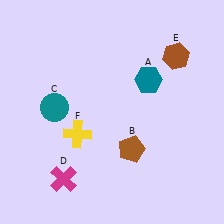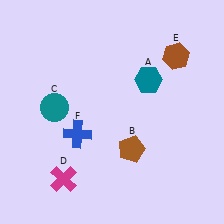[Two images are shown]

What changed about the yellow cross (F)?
In Image 1, F is yellow. In Image 2, it changed to blue.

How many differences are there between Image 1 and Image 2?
There is 1 difference between the two images.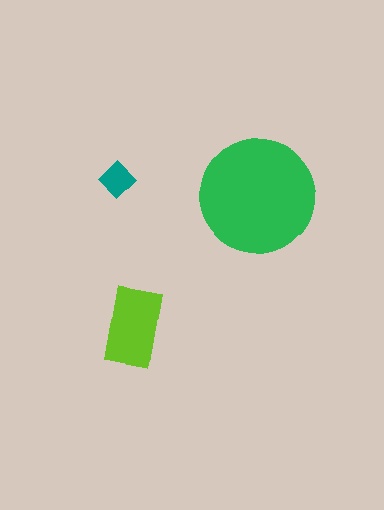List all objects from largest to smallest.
The green circle, the lime rectangle, the teal diamond.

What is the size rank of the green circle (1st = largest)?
1st.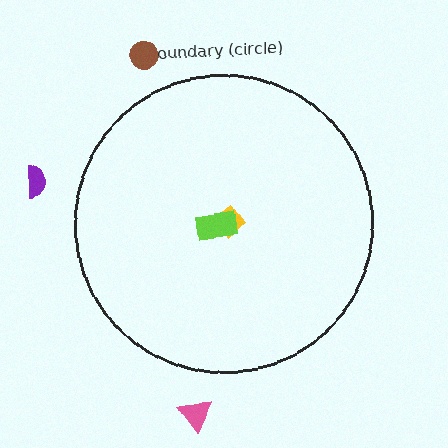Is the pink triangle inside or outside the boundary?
Outside.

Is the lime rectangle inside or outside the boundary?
Inside.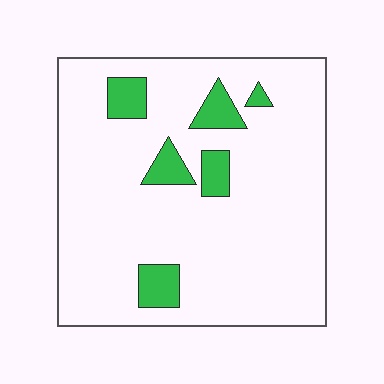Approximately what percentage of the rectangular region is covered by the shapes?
Approximately 10%.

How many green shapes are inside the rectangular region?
6.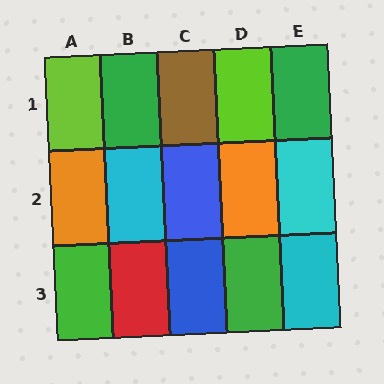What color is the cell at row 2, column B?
Cyan.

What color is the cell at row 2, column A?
Orange.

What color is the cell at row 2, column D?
Orange.